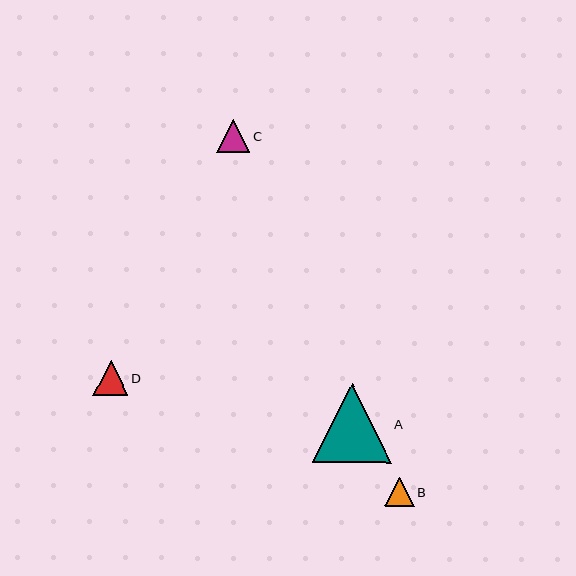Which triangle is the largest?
Triangle A is the largest with a size of approximately 79 pixels.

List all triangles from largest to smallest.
From largest to smallest: A, D, C, B.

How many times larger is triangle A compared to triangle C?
Triangle A is approximately 2.4 times the size of triangle C.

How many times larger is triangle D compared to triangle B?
Triangle D is approximately 1.2 times the size of triangle B.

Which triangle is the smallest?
Triangle B is the smallest with a size of approximately 30 pixels.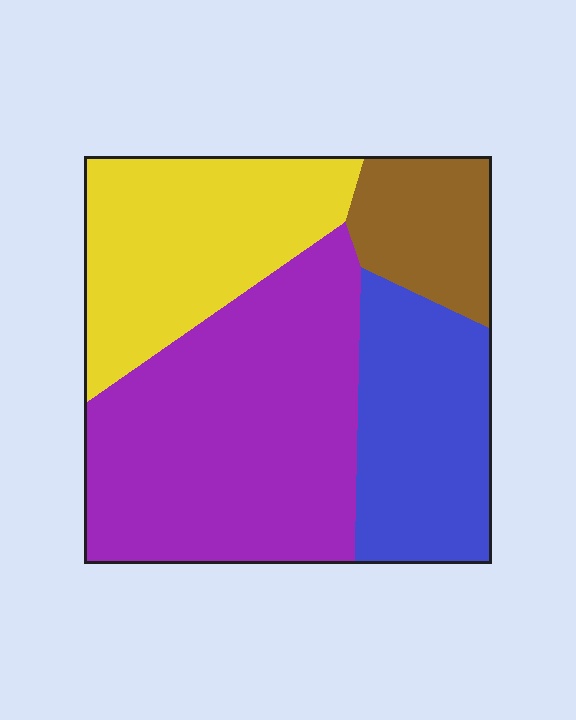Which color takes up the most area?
Purple, at roughly 40%.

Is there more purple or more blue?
Purple.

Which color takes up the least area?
Brown, at roughly 10%.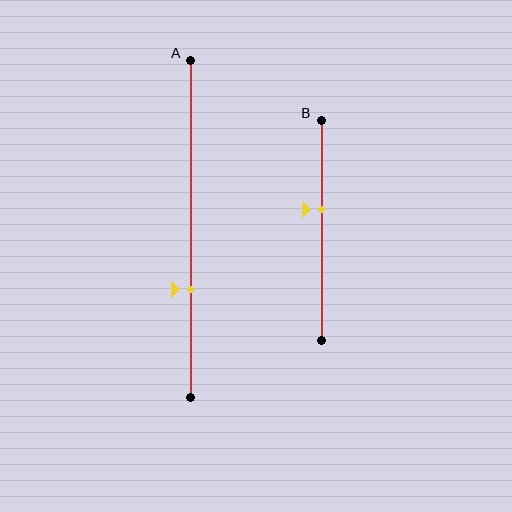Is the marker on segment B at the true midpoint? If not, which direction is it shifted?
No, the marker on segment B is shifted upward by about 9% of the segment length.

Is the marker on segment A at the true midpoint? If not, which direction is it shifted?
No, the marker on segment A is shifted downward by about 18% of the segment length.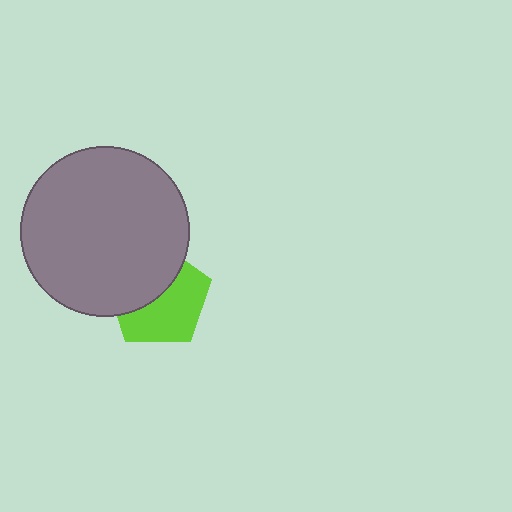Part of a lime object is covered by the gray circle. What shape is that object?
It is a pentagon.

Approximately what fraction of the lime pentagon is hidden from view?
Roughly 45% of the lime pentagon is hidden behind the gray circle.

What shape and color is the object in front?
The object in front is a gray circle.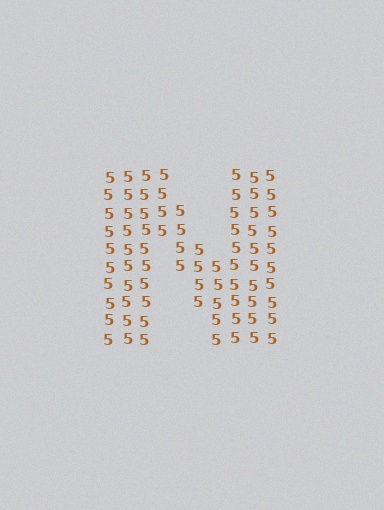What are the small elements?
The small elements are digit 5's.